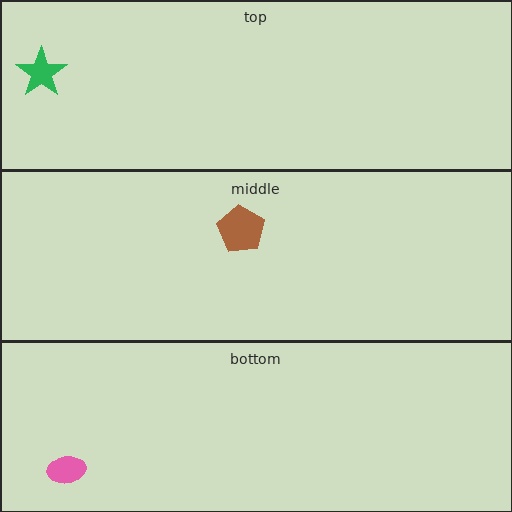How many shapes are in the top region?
1.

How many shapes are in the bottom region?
1.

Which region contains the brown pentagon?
The middle region.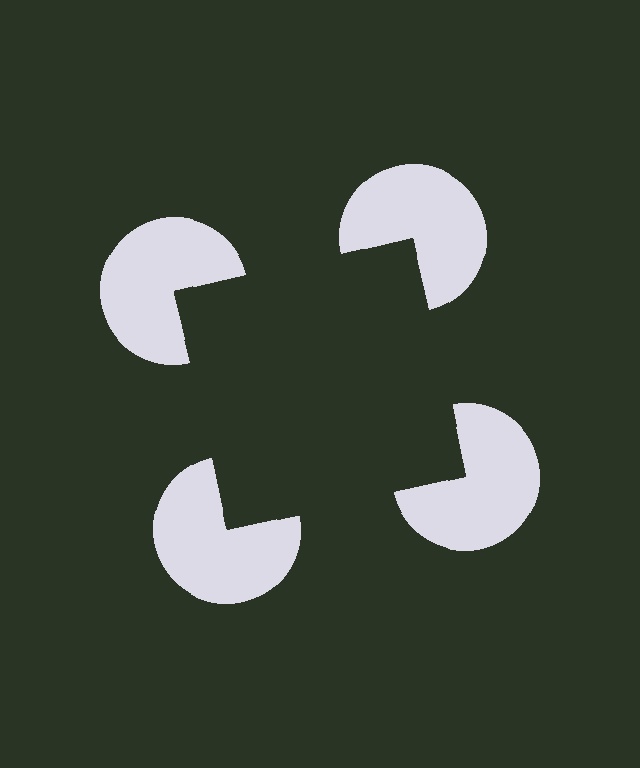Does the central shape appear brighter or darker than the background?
It typically appears slightly darker than the background, even though no actual brightness change is drawn.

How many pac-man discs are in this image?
There are 4 — one at each vertex of the illusory square.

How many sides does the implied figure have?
4 sides.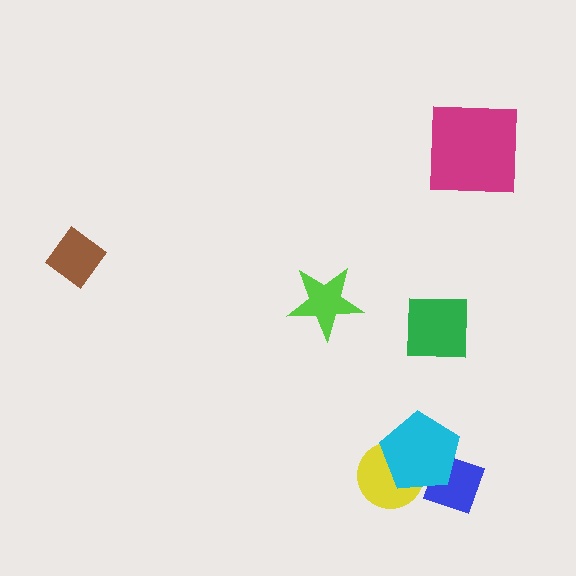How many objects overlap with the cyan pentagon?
2 objects overlap with the cyan pentagon.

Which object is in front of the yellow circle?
The cyan pentagon is in front of the yellow circle.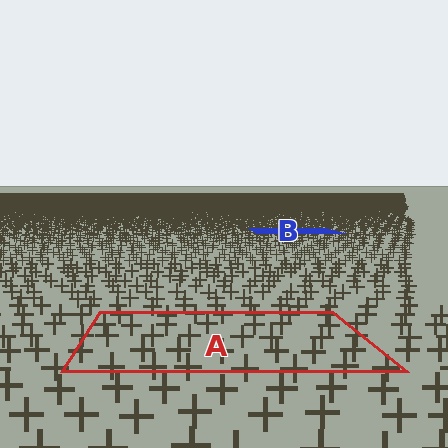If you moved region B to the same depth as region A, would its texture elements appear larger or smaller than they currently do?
They would appear larger. At a closer depth, the same texture elements are projected at a bigger on-screen size.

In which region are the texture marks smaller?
The texture marks are smaller in region B, because it is farther away.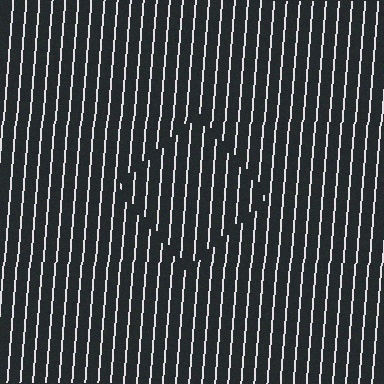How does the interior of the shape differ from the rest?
The interior of the shape contains the same grating, shifted by half a period — the contour is defined by the phase discontinuity where line-ends from the inner and outer gratings abut.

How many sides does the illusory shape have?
4 sides — the line-ends trace a square.